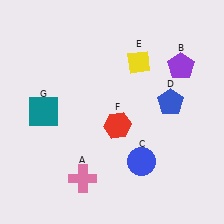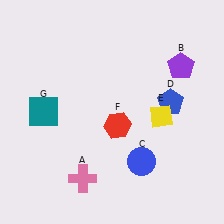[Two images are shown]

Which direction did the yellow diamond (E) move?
The yellow diamond (E) moved down.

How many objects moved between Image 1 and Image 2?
1 object moved between the two images.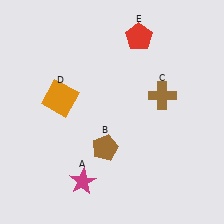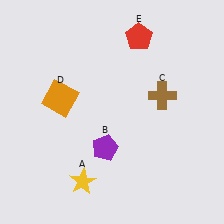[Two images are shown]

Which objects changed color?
A changed from magenta to yellow. B changed from brown to purple.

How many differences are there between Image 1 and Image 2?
There are 2 differences between the two images.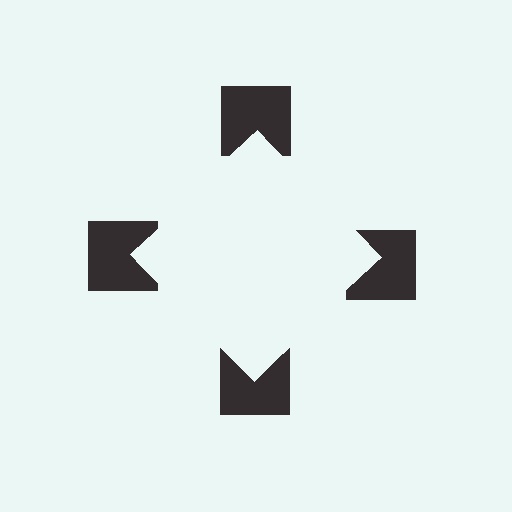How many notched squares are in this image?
There are 4 — one at each vertex of the illusory square.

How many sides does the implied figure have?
4 sides.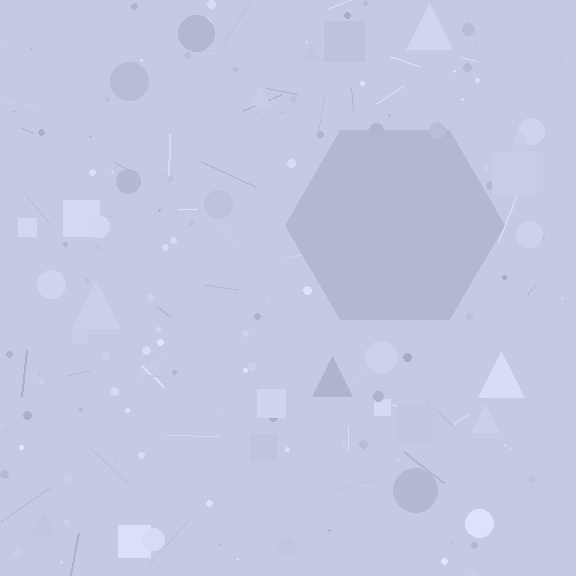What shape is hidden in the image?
A hexagon is hidden in the image.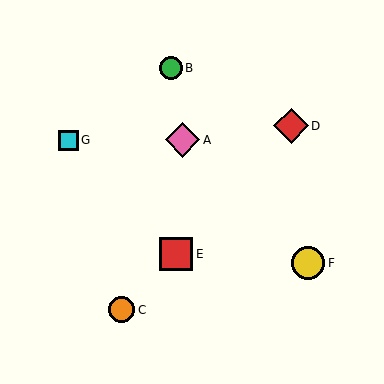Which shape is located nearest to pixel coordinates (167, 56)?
The green circle (labeled B) at (171, 68) is nearest to that location.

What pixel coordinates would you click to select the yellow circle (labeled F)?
Click at (308, 263) to select the yellow circle F.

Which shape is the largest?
The red diamond (labeled D) is the largest.